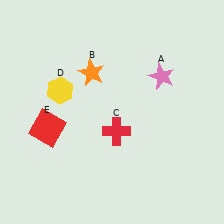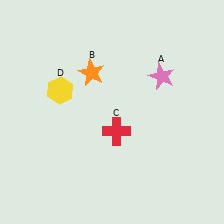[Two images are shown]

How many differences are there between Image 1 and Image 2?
There is 1 difference between the two images.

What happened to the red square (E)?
The red square (E) was removed in Image 2. It was in the bottom-left area of Image 1.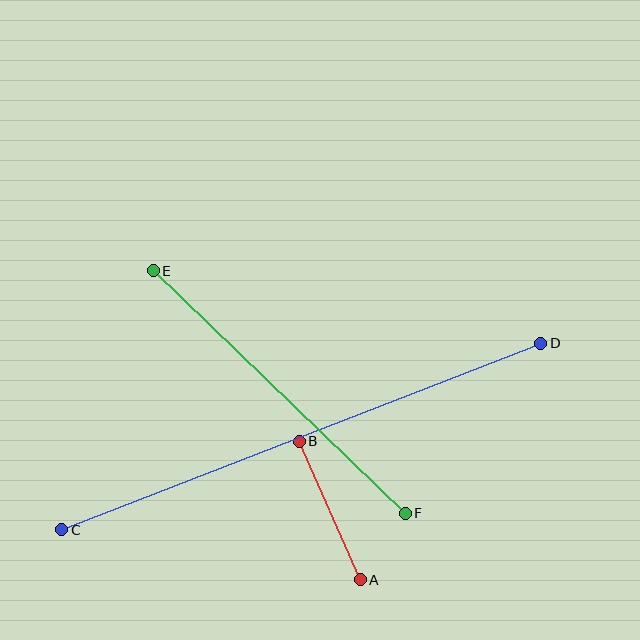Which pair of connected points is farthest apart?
Points C and D are farthest apart.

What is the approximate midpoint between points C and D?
The midpoint is at approximately (301, 436) pixels.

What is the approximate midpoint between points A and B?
The midpoint is at approximately (330, 511) pixels.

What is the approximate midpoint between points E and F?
The midpoint is at approximately (279, 392) pixels.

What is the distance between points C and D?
The distance is approximately 514 pixels.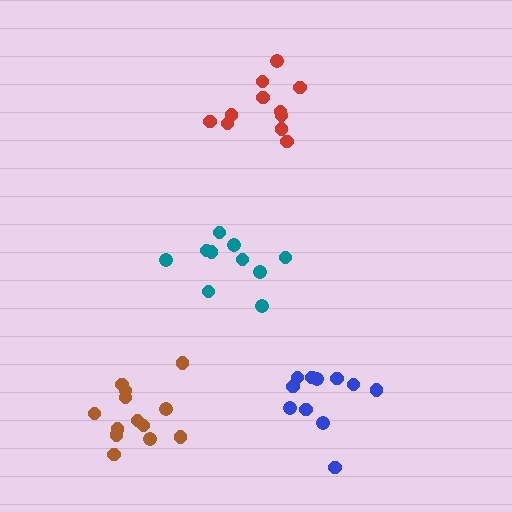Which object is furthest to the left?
The brown cluster is leftmost.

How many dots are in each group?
Group 1: 11 dots, Group 2: 10 dots, Group 3: 11 dots, Group 4: 13 dots (45 total).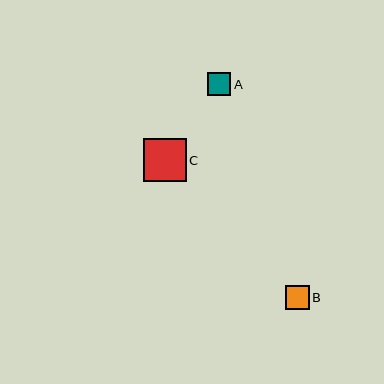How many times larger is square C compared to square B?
Square C is approximately 1.8 times the size of square B.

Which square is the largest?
Square C is the largest with a size of approximately 43 pixels.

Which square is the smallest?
Square A is the smallest with a size of approximately 23 pixels.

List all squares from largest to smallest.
From largest to smallest: C, B, A.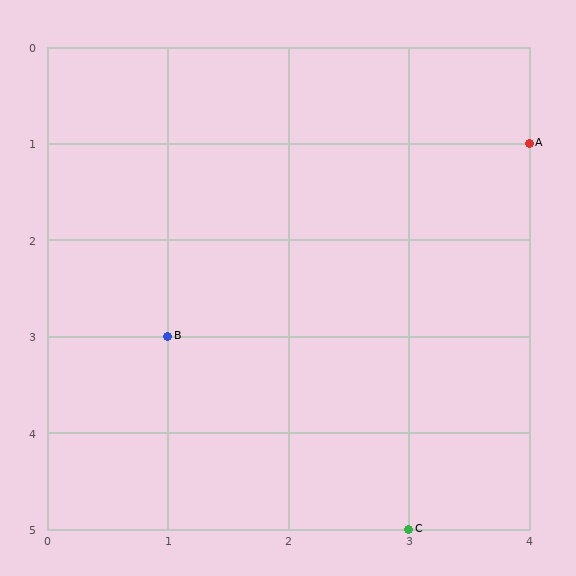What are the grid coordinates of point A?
Point A is at grid coordinates (4, 1).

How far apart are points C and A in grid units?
Points C and A are 1 column and 4 rows apart (about 4.1 grid units diagonally).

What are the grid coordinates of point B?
Point B is at grid coordinates (1, 3).